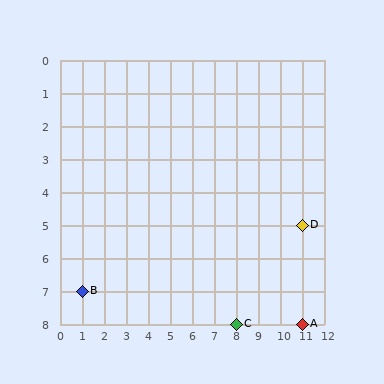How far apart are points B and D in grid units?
Points B and D are 10 columns and 2 rows apart (about 10.2 grid units diagonally).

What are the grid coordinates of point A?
Point A is at grid coordinates (11, 8).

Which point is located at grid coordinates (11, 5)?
Point D is at (11, 5).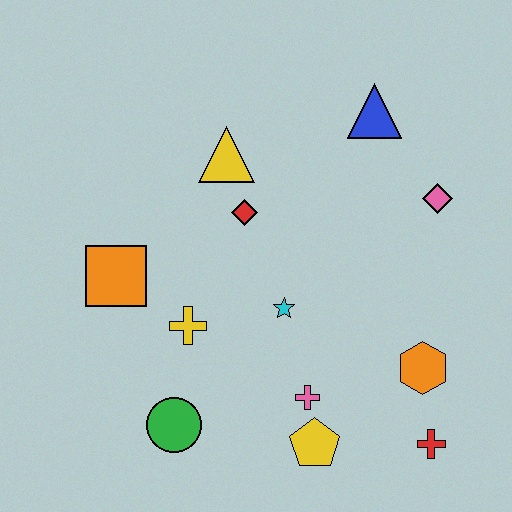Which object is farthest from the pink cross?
The blue triangle is farthest from the pink cross.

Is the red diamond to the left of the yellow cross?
No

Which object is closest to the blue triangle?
The pink diamond is closest to the blue triangle.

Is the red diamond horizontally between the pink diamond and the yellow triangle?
Yes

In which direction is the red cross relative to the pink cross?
The red cross is to the right of the pink cross.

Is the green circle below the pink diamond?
Yes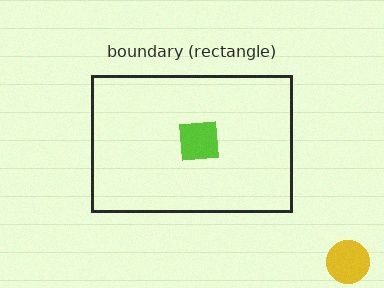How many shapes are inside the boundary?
1 inside, 1 outside.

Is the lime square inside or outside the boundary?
Inside.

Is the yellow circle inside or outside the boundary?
Outside.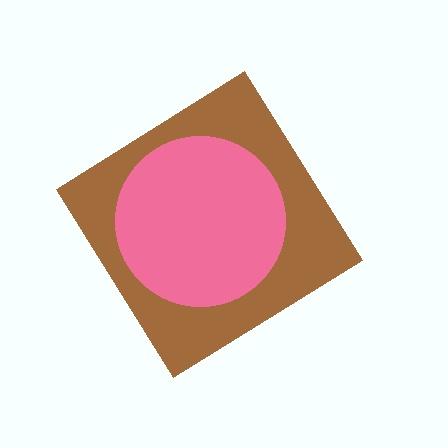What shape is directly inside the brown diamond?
The pink circle.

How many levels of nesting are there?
2.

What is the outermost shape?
The brown diamond.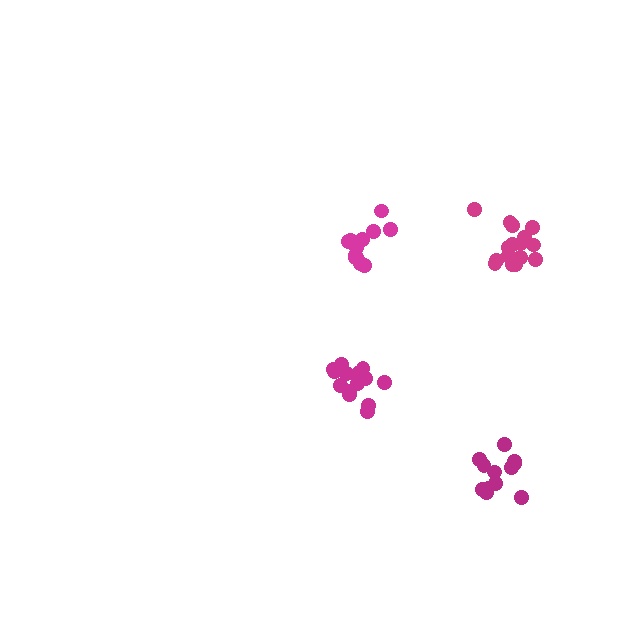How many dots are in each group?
Group 1: 15 dots, Group 2: 16 dots, Group 3: 12 dots, Group 4: 12 dots (55 total).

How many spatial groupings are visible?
There are 4 spatial groupings.